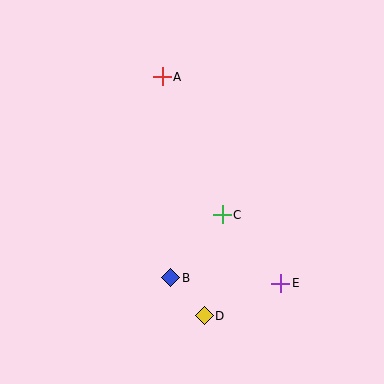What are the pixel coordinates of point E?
Point E is at (281, 283).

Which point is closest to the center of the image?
Point C at (222, 215) is closest to the center.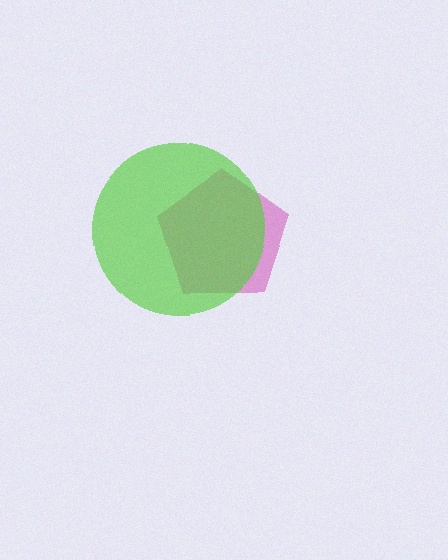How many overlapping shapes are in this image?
There are 2 overlapping shapes in the image.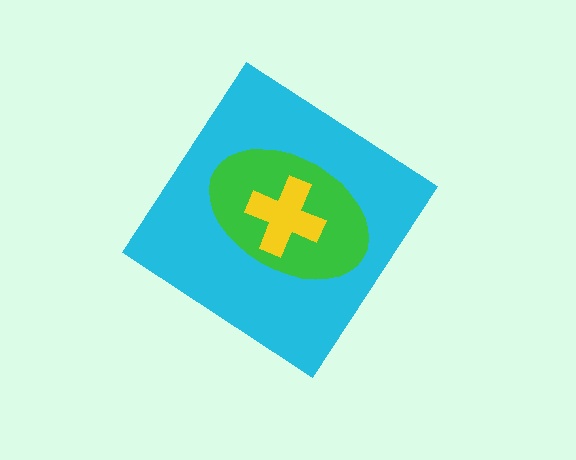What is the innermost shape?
The yellow cross.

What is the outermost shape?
The cyan diamond.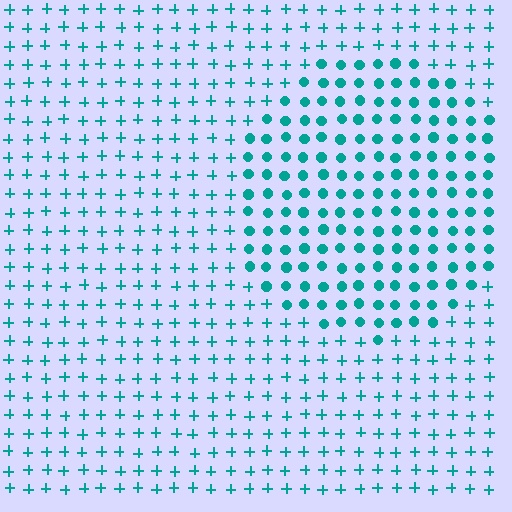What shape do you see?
I see a circle.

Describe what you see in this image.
The image is filled with small teal elements arranged in a uniform grid. A circle-shaped region contains circles, while the surrounding area contains plus signs. The boundary is defined purely by the change in element shape.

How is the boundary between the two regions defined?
The boundary is defined by a change in element shape: circles inside vs. plus signs outside. All elements share the same color and spacing.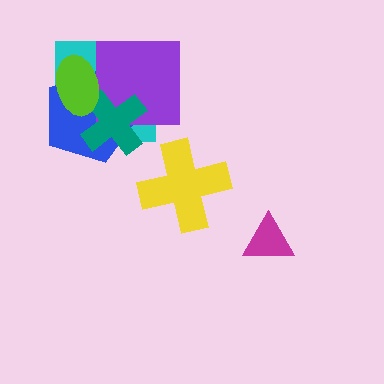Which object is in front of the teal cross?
The lime ellipse is in front of the teal cross.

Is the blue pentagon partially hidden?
Yes, it is partially covered by another shape.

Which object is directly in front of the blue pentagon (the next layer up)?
The purple square is directly in front of the blue pentagon.